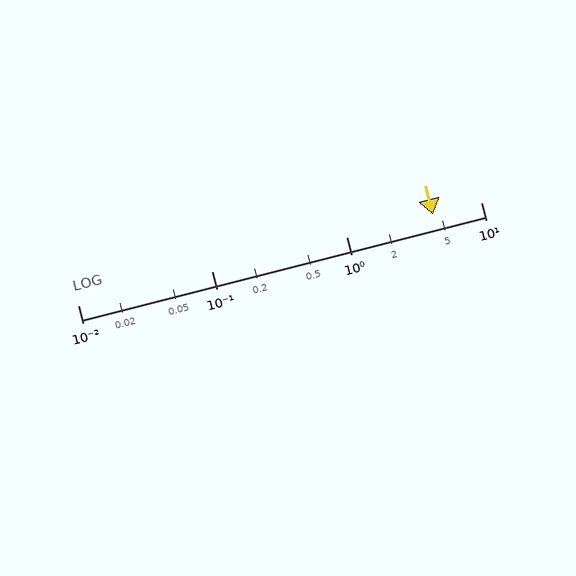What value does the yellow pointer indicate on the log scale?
The pointer indicates approximately 4.4.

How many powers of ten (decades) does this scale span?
The scale spans 3 decades, from 0.01 to 10.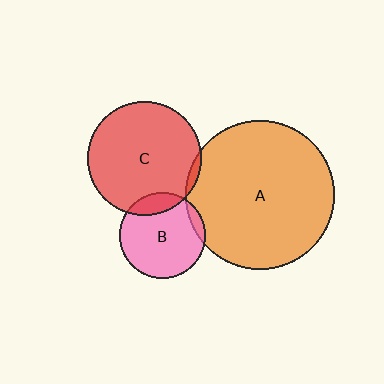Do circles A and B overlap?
Yes.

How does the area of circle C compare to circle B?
Approximately 1.8 times.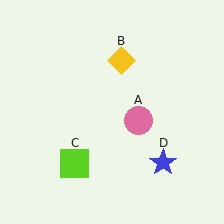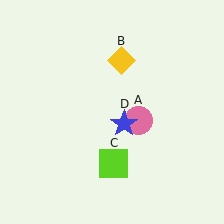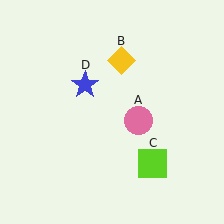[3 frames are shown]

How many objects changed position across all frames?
2 objects changed position: lime square (object C), blue star (object D).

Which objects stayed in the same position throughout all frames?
Pink circle (object A) and yellow diamond (object B) remained stationary.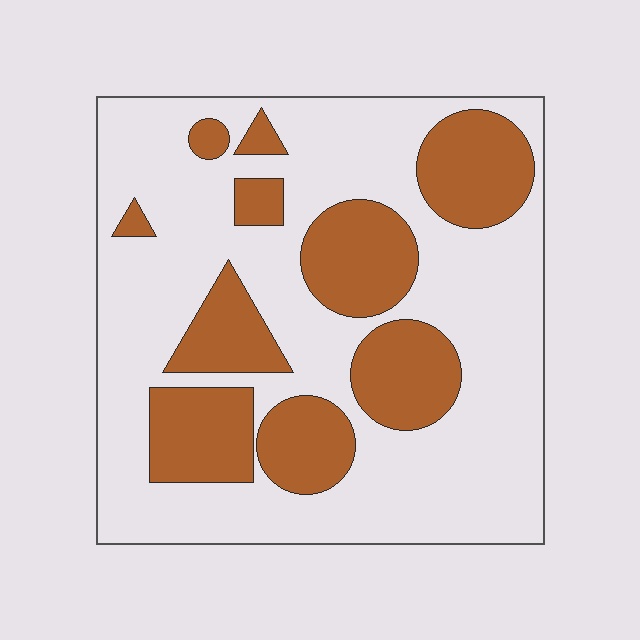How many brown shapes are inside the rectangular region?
10.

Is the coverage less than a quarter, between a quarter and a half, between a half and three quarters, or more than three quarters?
Between a quarter and a half.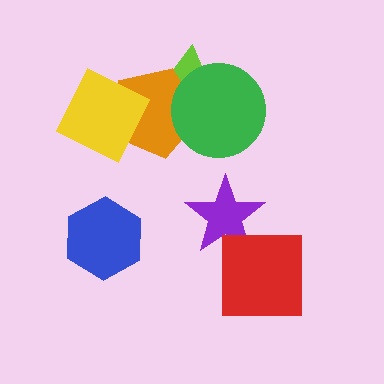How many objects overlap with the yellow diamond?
1 object overlaps with the yellow diamond.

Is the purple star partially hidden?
Yes, it is partially covered by another shape.